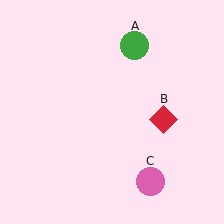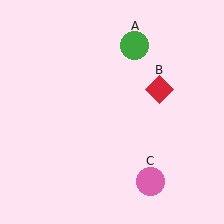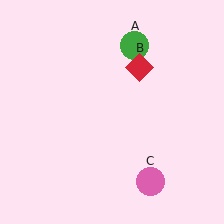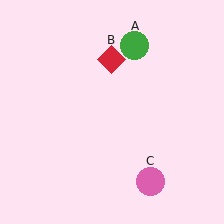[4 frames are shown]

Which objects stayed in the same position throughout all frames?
Green circle (object A) and pink circle (object C) remained stationary.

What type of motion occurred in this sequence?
The red diamond (object B) rotated counterclockwise around the center of the scene.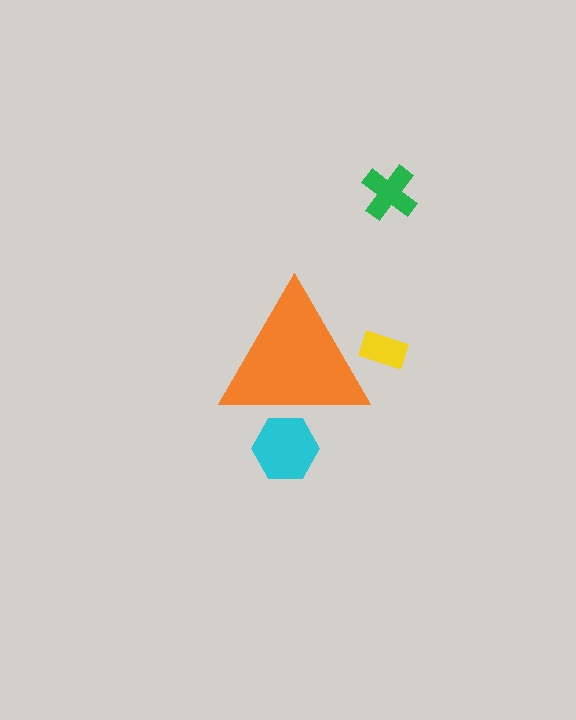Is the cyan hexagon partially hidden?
Yes, the cyan hexagon is partially hidden behind the orange triangle.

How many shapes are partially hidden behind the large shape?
2 shapes are partially hidden.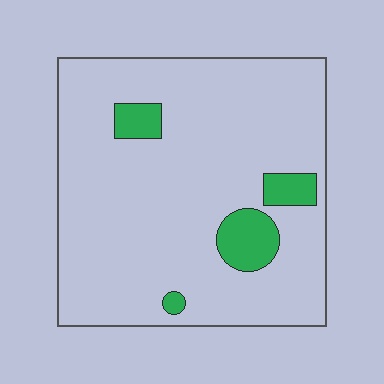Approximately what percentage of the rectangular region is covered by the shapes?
Approximately 10%.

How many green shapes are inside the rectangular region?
4.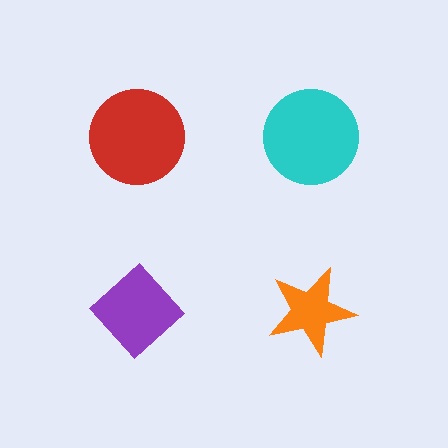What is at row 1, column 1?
A red circle.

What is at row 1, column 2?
A cyan circle.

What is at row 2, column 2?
An orange star.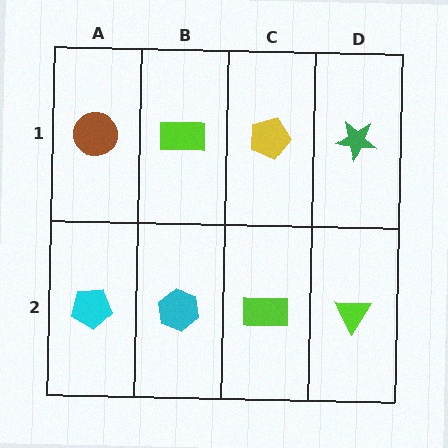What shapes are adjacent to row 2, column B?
A lime rectangle (row 1, column B), a cyan pentagon (row 2, column A), a lime rectangle (row 2, column C).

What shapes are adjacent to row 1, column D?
A lime triangle (row 2, column D), a yellow pentagon (row 1, column C).